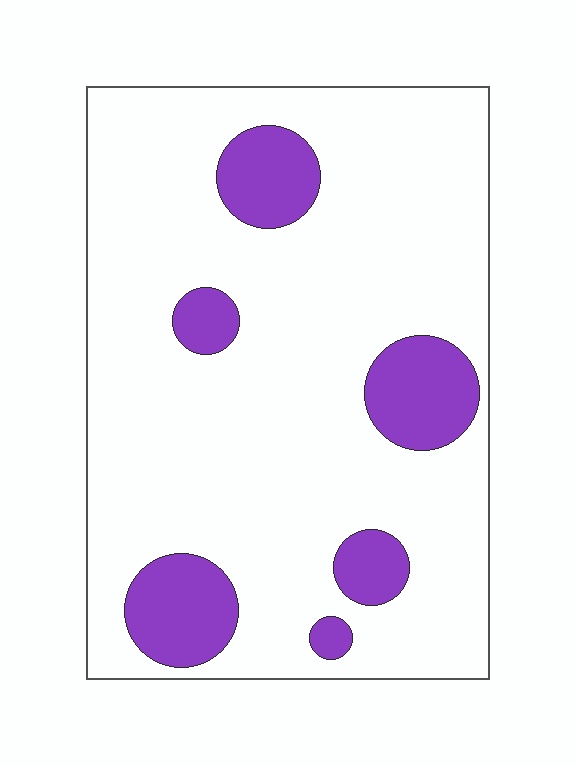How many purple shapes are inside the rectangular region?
6.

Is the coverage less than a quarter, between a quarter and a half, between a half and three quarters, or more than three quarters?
Less than a quarter.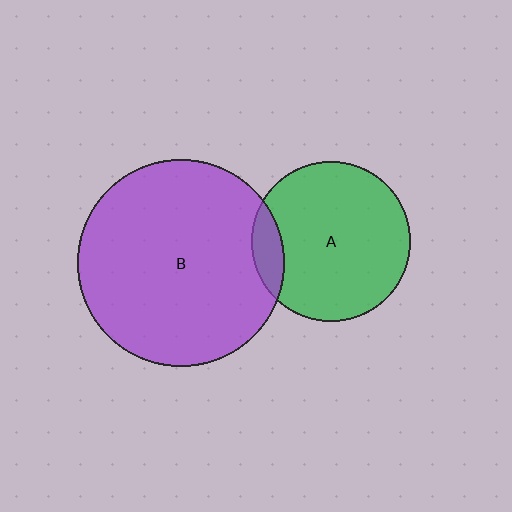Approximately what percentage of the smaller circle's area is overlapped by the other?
Approximately 10%.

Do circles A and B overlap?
Yes.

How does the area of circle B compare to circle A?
Approximately 1.7 times.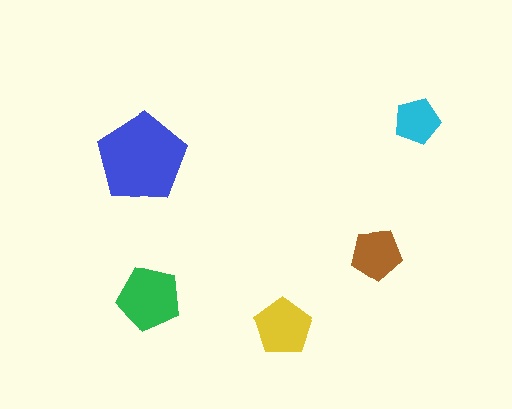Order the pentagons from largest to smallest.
the blue one, the green one, the yellow one, the brown one, the cyan one.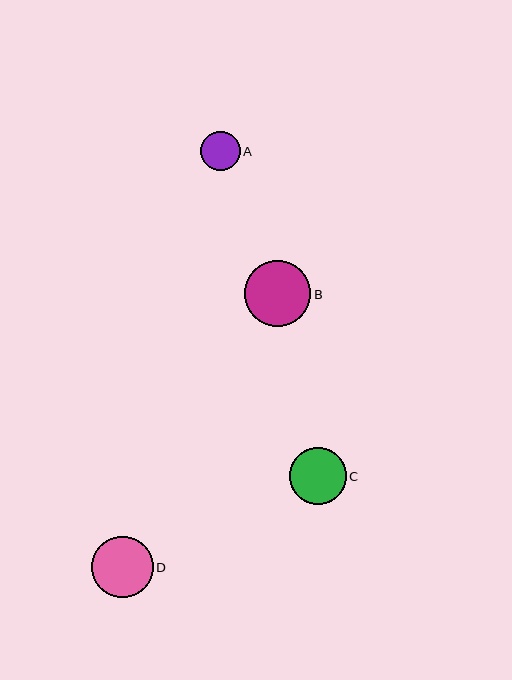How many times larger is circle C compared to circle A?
Circle C is approximately 1.5 times the size of circle A.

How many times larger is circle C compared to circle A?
Circle C is approximately 1.5 times the size of circle A.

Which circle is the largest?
Circle B is the largest with a size of approximately 66 pixels.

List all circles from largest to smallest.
From largest to smallest: B, D, C, A.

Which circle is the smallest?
Circle A is the smallest with a size of approximately 39 pixels.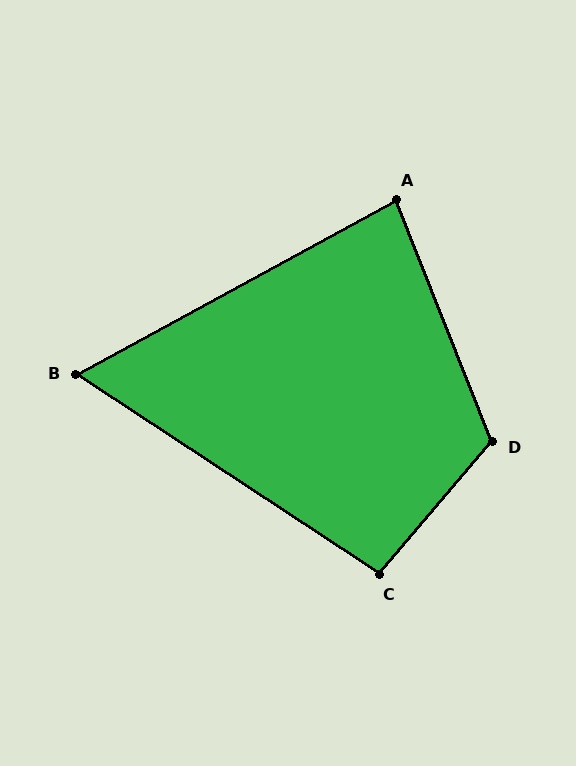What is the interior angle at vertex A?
Approximately 83 degrees (acute).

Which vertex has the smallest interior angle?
B, at approximately 62 degrees.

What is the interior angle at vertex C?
Approximately 97 degrees (obtuse).